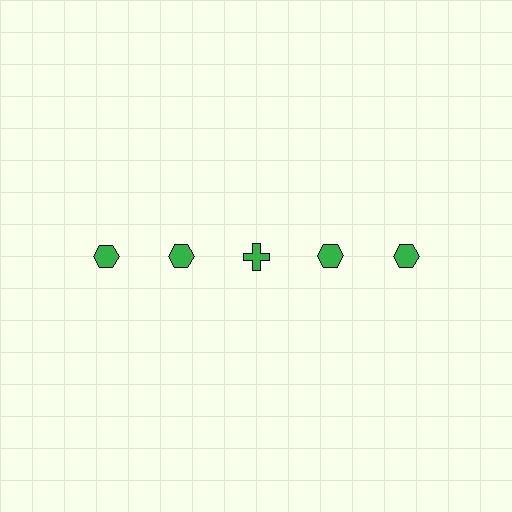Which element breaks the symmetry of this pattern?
The green cross in the top row, center column breaks the symmetry. All other shapes are green hexagons.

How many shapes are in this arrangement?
There are 5 shapes arranged in a grid pattern.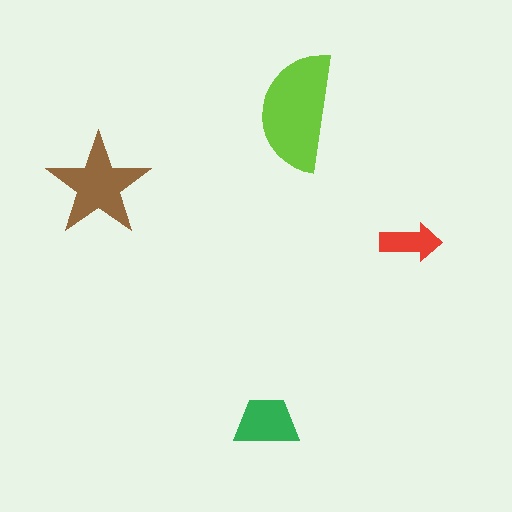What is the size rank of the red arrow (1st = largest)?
4th.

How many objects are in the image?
There are 4 objects in the image.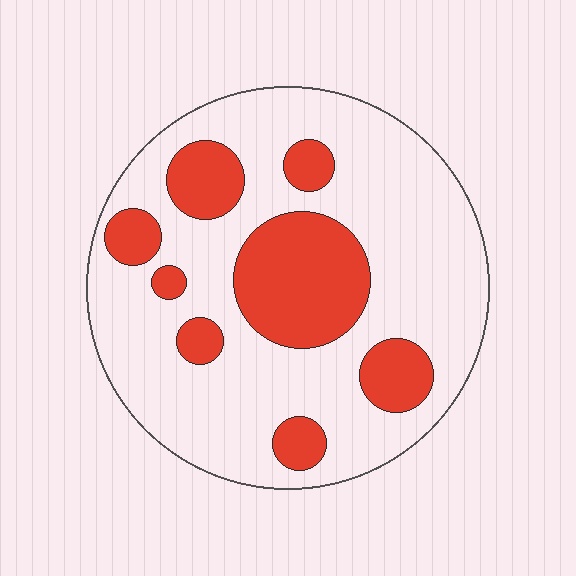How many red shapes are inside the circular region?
8.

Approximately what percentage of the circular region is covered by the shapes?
Approximately 25%.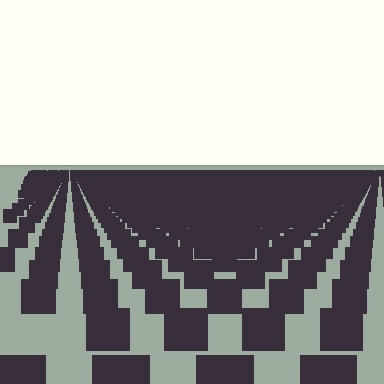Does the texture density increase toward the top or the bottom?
Density increases toward the top.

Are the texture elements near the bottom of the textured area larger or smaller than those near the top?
Larger. Near the bottom, elements are closer to the viewer and appear at a bigger on-screen size.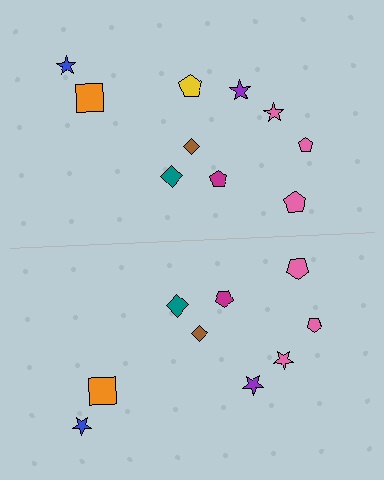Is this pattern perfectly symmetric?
No, the pattern is not perfectly symmetric. A yellow pentagon is missing from the bottom side.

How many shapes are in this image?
There are 19 shapes in this image.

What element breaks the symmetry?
A yellow pentagon is missing from the bottom side.